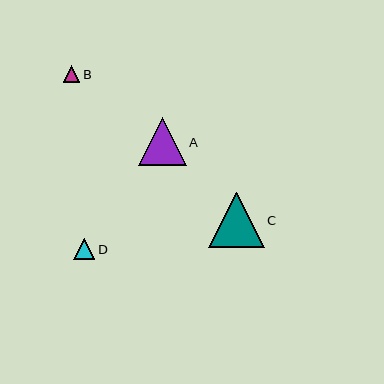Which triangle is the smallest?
Triangle B is the smallest with a size of approximately 17 pixels.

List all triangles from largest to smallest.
From largest to smallest: C, A, D, B.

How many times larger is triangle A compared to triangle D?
Triangle A is approximately 2.2 times the size of triangle D.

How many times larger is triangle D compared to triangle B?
Triangle D is approximately 1.3 times the size of triangle B.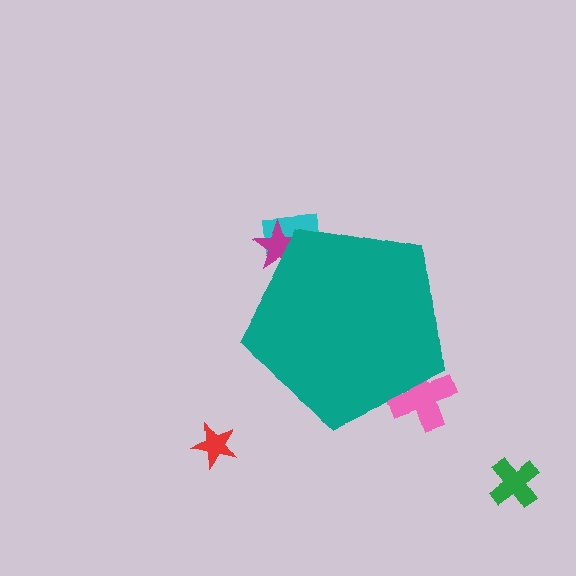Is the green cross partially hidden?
No, the green cross is fully visible.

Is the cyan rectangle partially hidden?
Yes, the cyan rectangle is partially hidden behind the teal pentagon.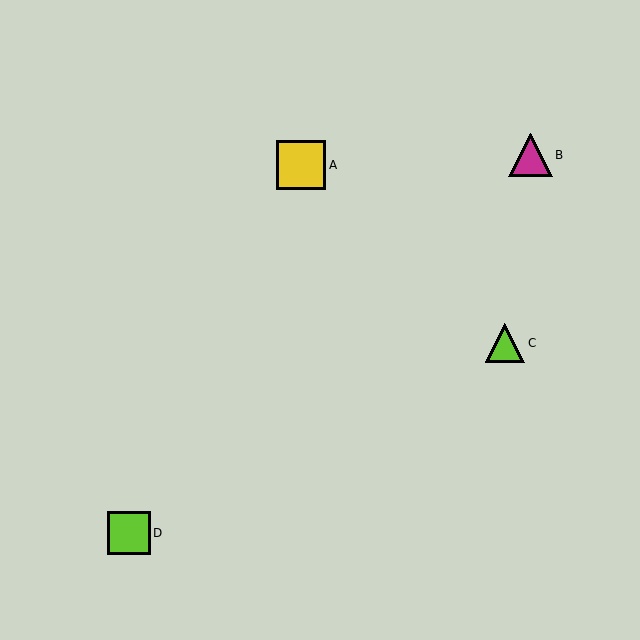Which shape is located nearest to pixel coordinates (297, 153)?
The yellow square (labeled A) at (301, 165) is nearest to that location.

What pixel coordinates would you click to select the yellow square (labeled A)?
Click at (301, 165) to select the yellow square A.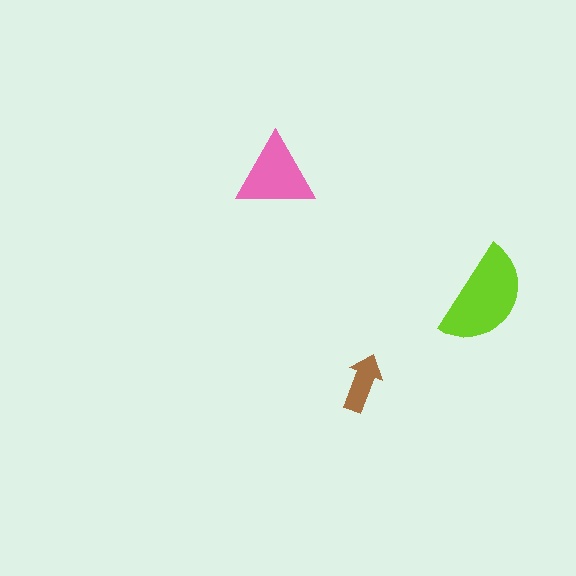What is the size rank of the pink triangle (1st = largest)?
2nd.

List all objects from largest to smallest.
The lime semicircle, the pink triangle, the brown arrow.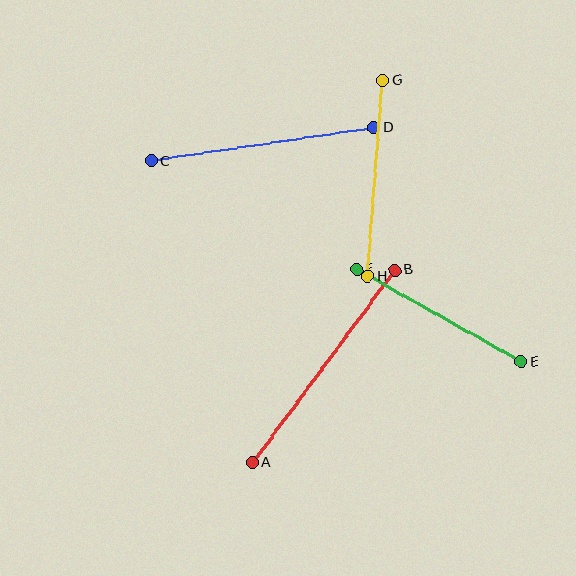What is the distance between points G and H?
The distance is approximately 196 pixels.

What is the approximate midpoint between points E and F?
The midpoint is at approximately (439, 315) pixels.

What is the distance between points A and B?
The distance is approximately 239 pixels.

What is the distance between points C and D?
The distance is approximately 225 pixels.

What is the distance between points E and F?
The distance is approximately 189 pixels.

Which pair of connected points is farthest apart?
Points A and B are farthest apart.